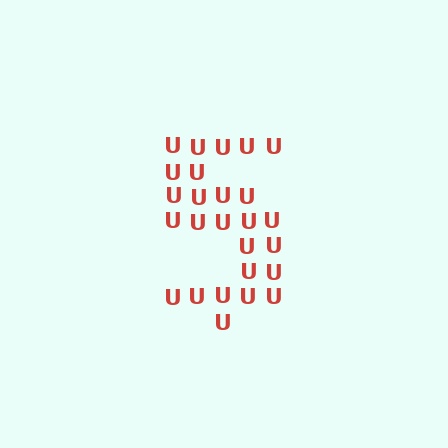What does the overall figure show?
The overall figure shows the digit 5.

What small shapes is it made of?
It is made of small letter U's.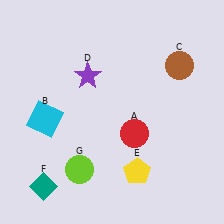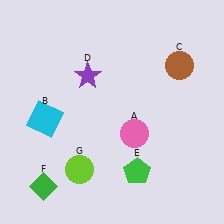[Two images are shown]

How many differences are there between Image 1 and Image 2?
There are 3 differences between the two images.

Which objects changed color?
A changed from red to pink. E changed from yellow to green. F changed from teal to green.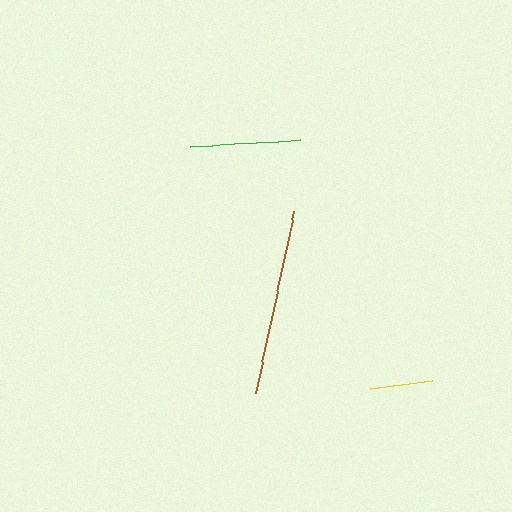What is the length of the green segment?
The green segment is approximately 111 pixels long.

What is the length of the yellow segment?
The yellow segment is approximately 63 pixels long.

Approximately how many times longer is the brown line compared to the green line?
The brown line is approximately 1.7 times the length of the green line.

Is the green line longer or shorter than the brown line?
The brown line is longer than the green line.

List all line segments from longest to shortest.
From longest to shortest: brown, green, yellow.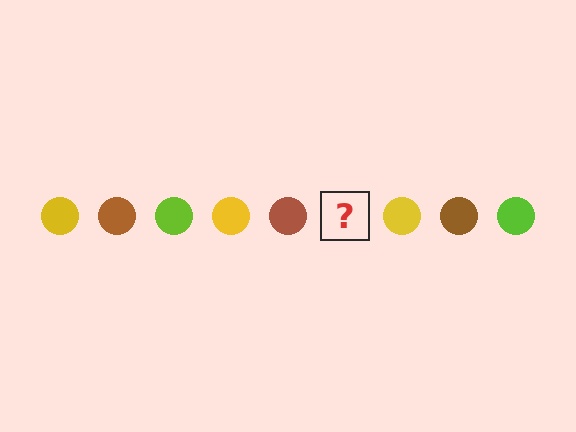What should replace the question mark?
The question mark should be replaced with a lime circle.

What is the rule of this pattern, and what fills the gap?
The rule is that the pattern cycles through yellow, brown, lime circles. The gap should be filled with a lime circle.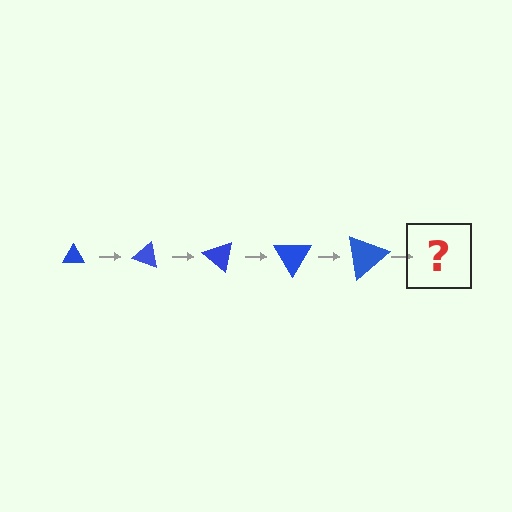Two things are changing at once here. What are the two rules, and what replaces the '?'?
The two rules are that the triangle grows larger each step and it rotates 20 degrees each step. The '?' should be a triangle, larger than the previous one and rotated 100 degrees from the start.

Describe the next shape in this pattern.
It should be a triangle, larger than the previous one and rotated 100 degrees from the start.